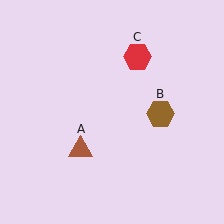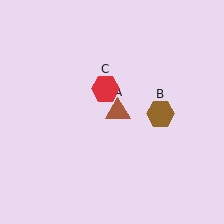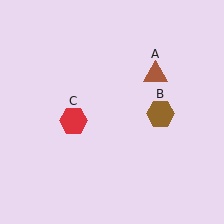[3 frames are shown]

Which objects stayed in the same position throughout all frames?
Brown hexagon (object B) remained stationary.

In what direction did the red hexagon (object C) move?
The red hexagon (object C) moved down and to the left.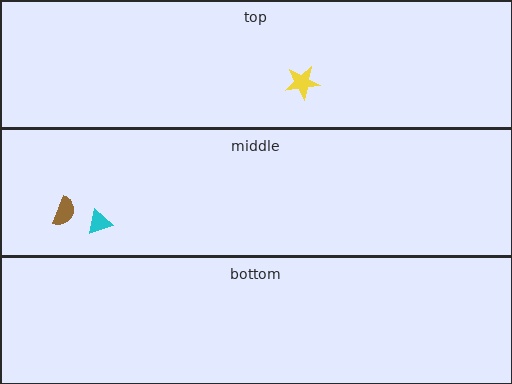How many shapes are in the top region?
1.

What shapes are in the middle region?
The brown semicircle, the cyan triangle.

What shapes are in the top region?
The yellow star.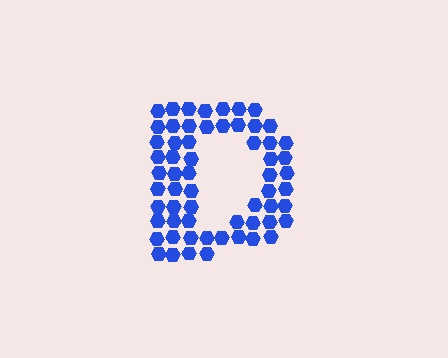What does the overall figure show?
The overall figure shows the letter D.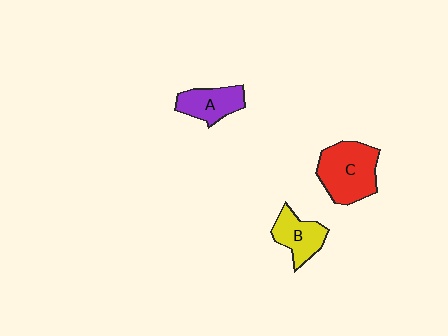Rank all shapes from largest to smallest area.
From largest to smallest: C (red), B (yellow), A (purple).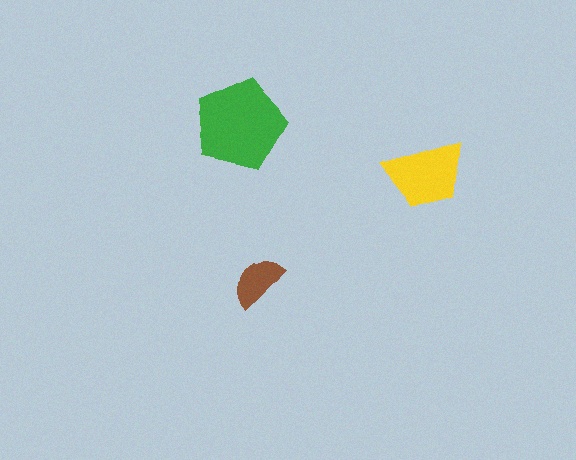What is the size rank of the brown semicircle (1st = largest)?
3rd.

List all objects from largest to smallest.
The green pentagon, the yellow trapezoid, the brown semicircle.